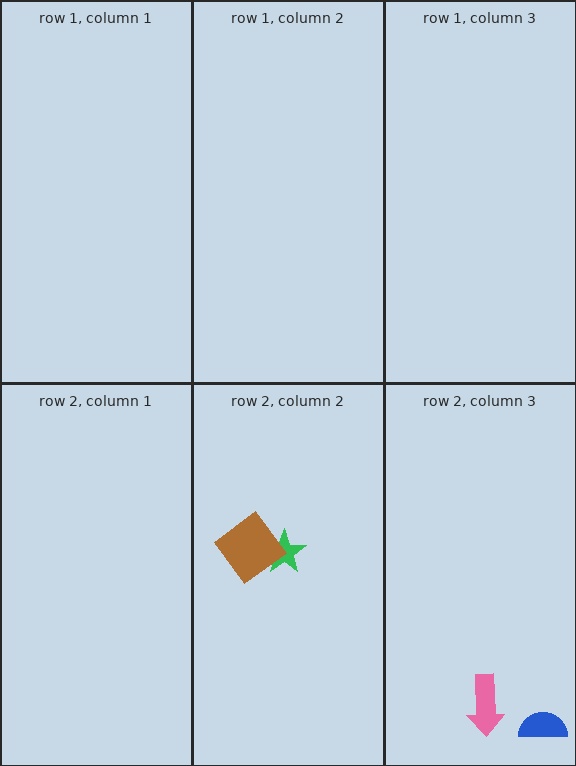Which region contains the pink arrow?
The row 2, column 3 region.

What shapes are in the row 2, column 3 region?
The pink arrow, the blue semicircle.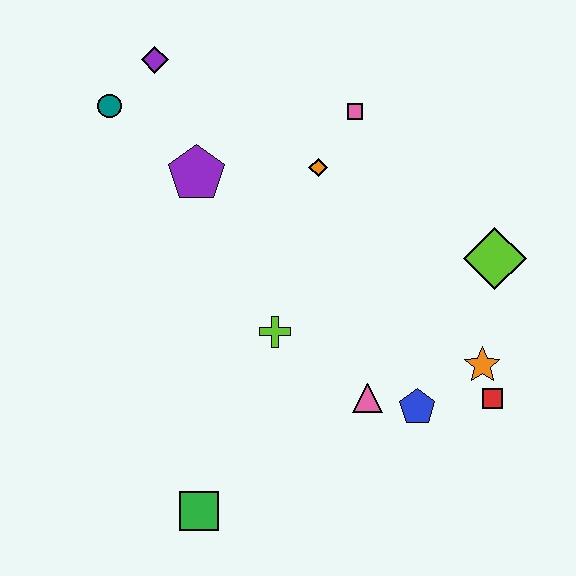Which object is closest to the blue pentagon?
The pink triangle is closest to the blue pentagon.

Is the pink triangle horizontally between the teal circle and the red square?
Yes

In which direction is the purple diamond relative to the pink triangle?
The purple diamond is above the pink triangle.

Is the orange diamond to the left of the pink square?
Yes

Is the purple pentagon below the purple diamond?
Yes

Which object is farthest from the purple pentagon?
The red square is farthest from the purple pentagon.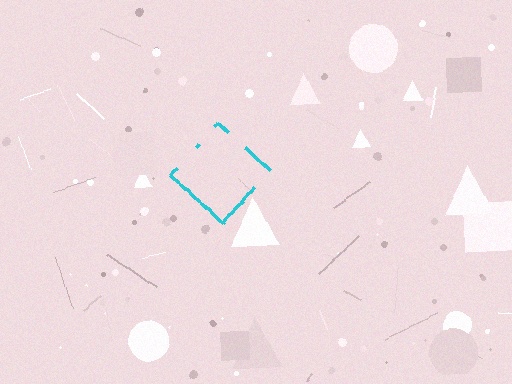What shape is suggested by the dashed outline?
The dashed outline suggests a diamond.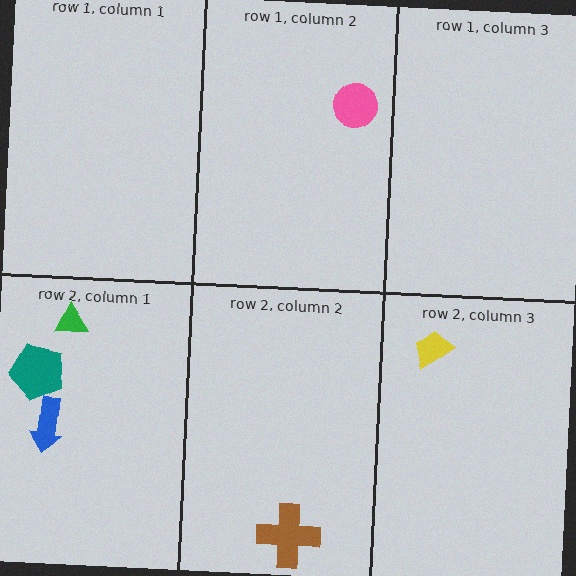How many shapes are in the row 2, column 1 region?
3.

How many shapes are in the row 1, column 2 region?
1.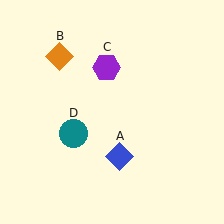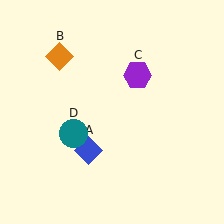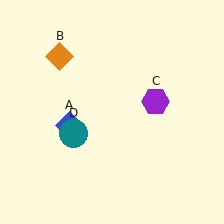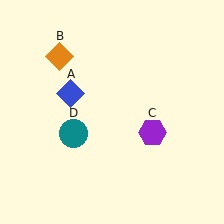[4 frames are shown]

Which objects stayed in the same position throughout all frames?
Orange diamond (object B) and teal circle (object D) remained stationary.